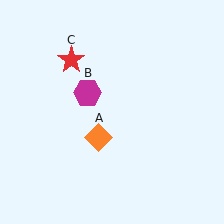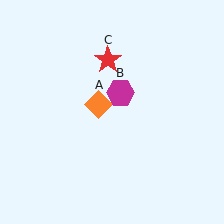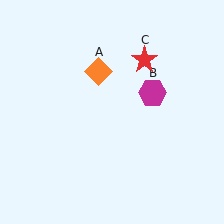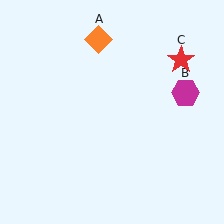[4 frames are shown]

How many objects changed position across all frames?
3 objects changed position: orange diamond (object A), magenta hexagon (object B), red star (object C).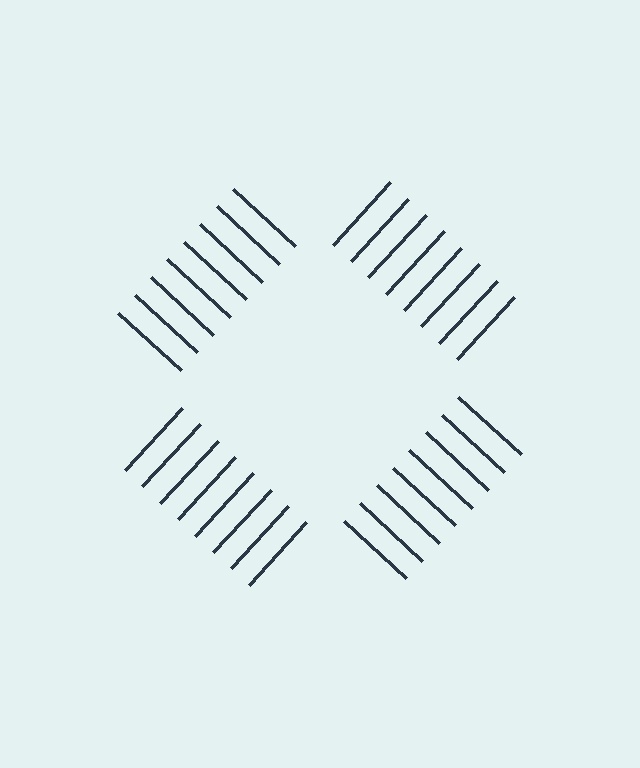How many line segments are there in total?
32 — 8 along each of the 4 edges.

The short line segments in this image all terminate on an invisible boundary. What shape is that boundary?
An illusory square — the line segments terminate on its edges but no continuous stroke is drawn.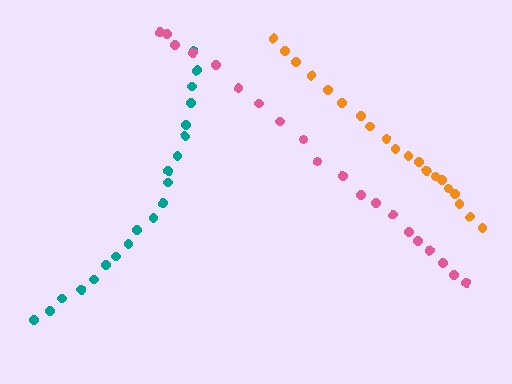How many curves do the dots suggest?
There are 3 distinct paths.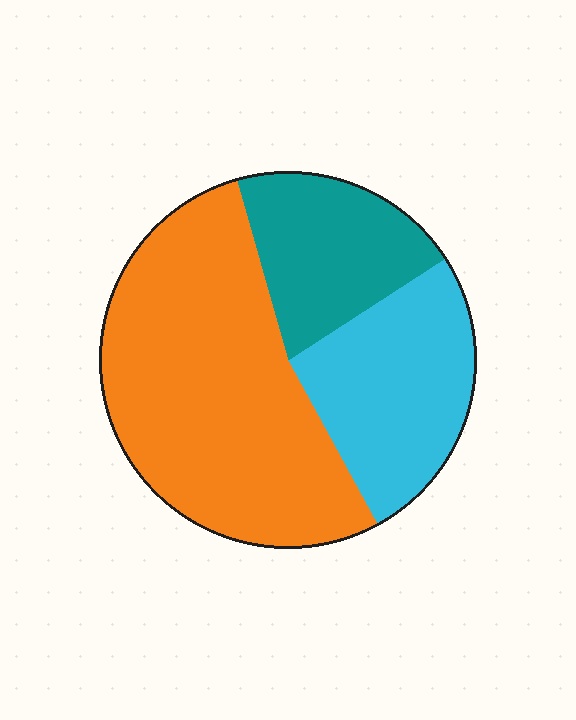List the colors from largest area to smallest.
From largest to smallest: orange, cyan, teal.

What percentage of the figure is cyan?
Cyan takes up about one quarter (1/4) of the figure.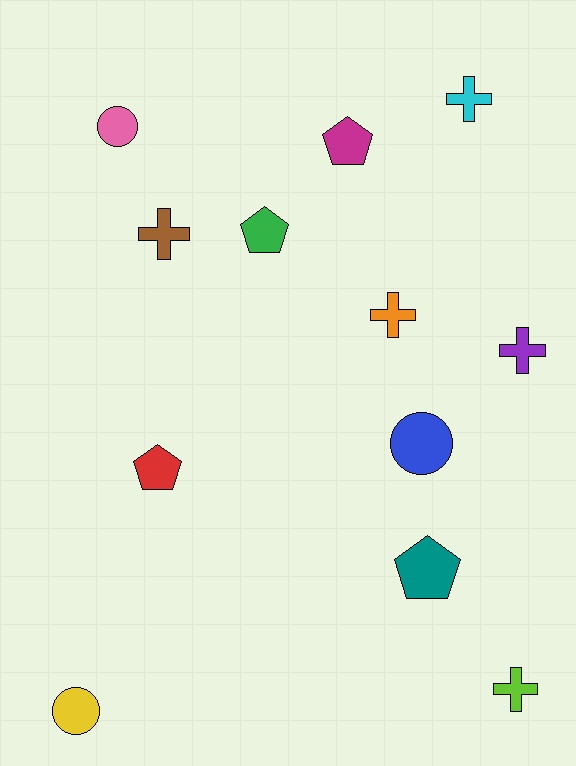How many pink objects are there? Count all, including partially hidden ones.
There is 1 pink object.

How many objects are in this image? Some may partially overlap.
There are 12 objects.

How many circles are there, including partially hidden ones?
There are 3 circles.